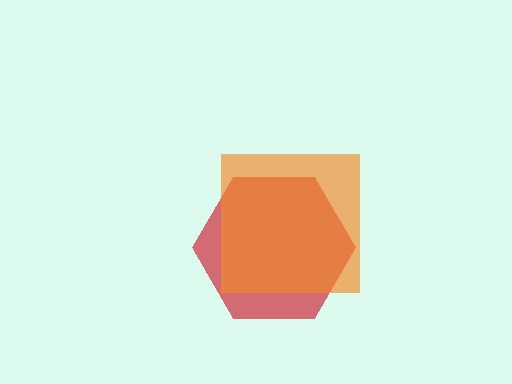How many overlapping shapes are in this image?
There are 2 overlapping shapes in the image.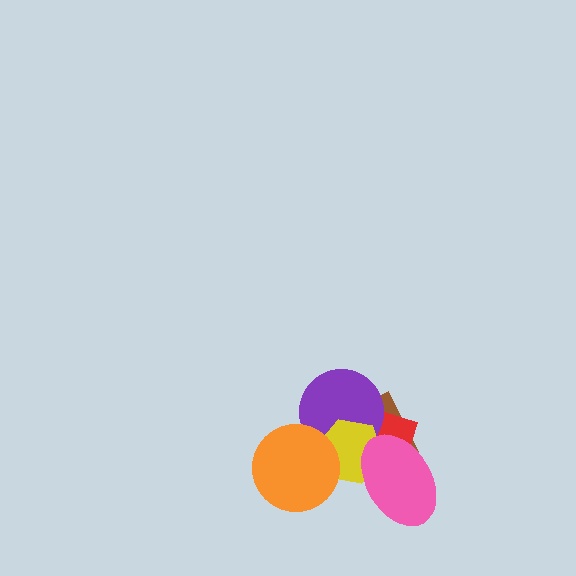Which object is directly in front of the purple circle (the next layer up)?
The yellow hexagon is directly in front of the purple circle.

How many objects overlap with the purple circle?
4 objects overlap with the purple circle.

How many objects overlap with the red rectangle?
4 objects overlap with the red rectangle.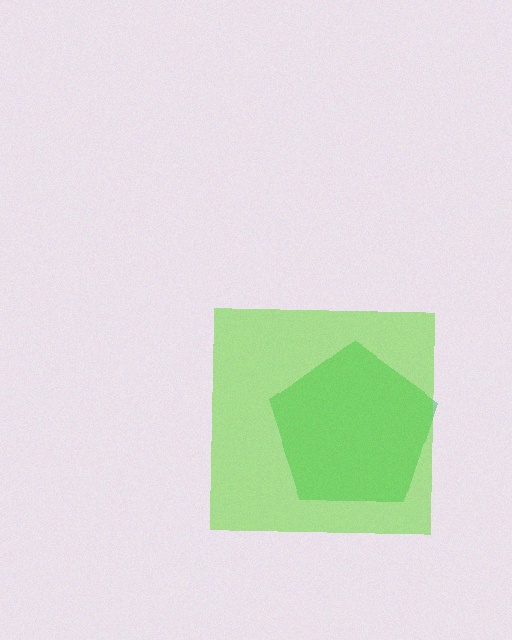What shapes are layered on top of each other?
The layered shapes are: a green pentagon, a lime square.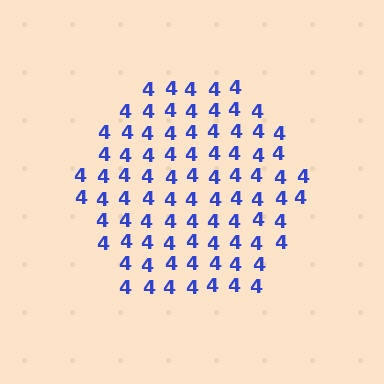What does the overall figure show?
The overall figure shows a hexagon.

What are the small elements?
The small elements are digit 4's.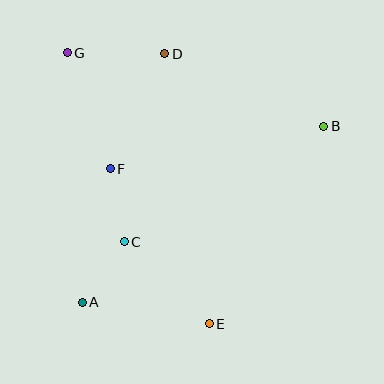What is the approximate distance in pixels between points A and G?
The distance between A and G is approximately 250 pixels.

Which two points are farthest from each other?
Points E and G are farthest from each other.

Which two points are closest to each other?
Points A and C are closest to each other.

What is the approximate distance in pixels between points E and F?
The distance between E and F is approximately 184 pixels.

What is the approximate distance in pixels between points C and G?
The distance between C and G is approximately 197 pixels.